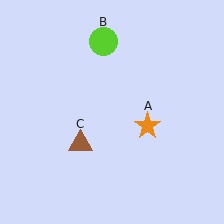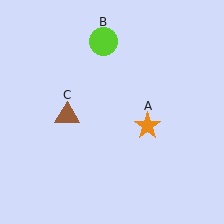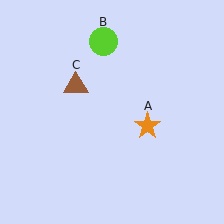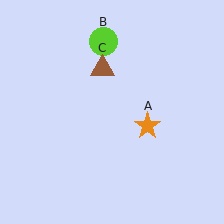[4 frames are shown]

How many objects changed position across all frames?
1 object changed position: brown triangle (object C).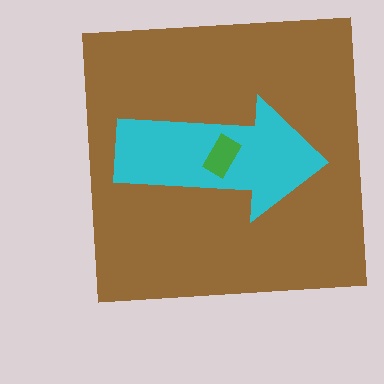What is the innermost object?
The green rectangle.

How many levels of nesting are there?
3.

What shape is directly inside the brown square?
The cyan arrow.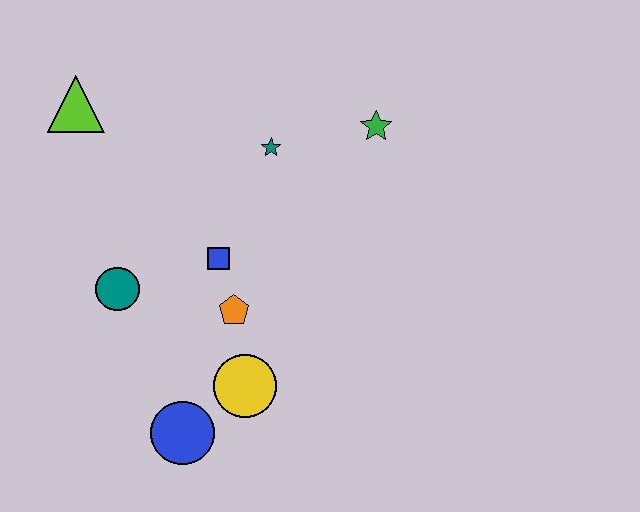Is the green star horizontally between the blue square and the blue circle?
No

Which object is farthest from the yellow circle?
The lime triangle is farthest from the yellow circle.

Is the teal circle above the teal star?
No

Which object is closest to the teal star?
The green star is closest to the teal star.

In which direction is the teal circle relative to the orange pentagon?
The teal circle is to the left of the orange pentagon.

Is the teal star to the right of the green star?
No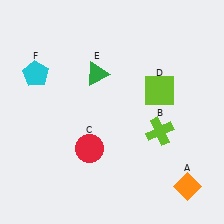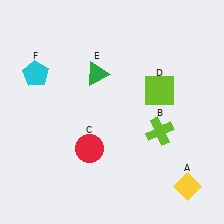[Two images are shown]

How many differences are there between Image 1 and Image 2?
There is 1 difference between the two images.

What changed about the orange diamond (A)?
In Image 1, A is orange. In Image 2, it changed to yellow.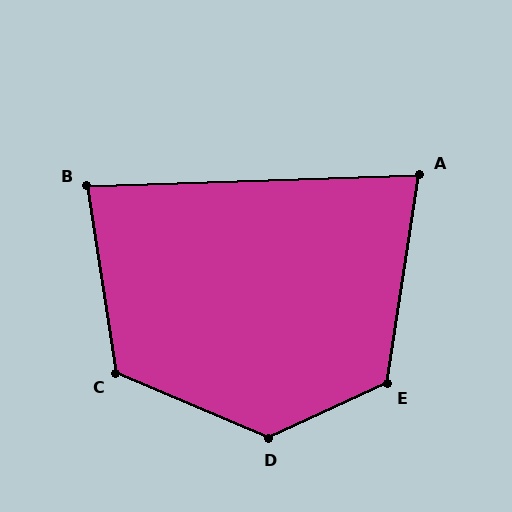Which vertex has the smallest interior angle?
A, at approximately 79 degrees.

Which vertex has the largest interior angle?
D, at approximately 132 degrees.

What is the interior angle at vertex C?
Approximately 122 degrees (obtuse).